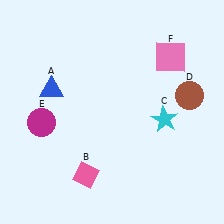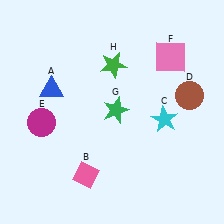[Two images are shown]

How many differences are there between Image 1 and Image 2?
There are 2 differences between the two images.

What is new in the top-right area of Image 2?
A green star (G) was added in the top-right area of Image 2.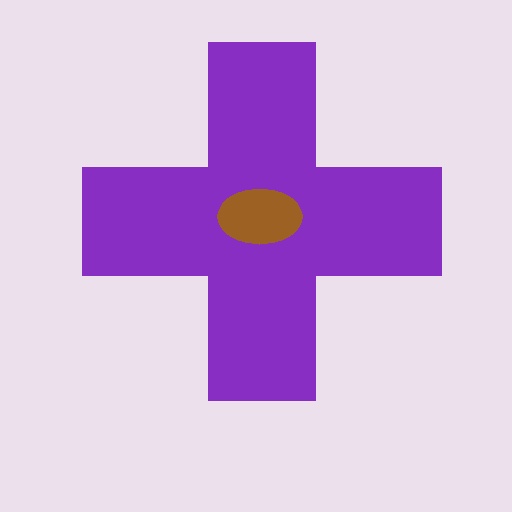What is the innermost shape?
The brown ellipse.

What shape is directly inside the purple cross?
The brown ellipse.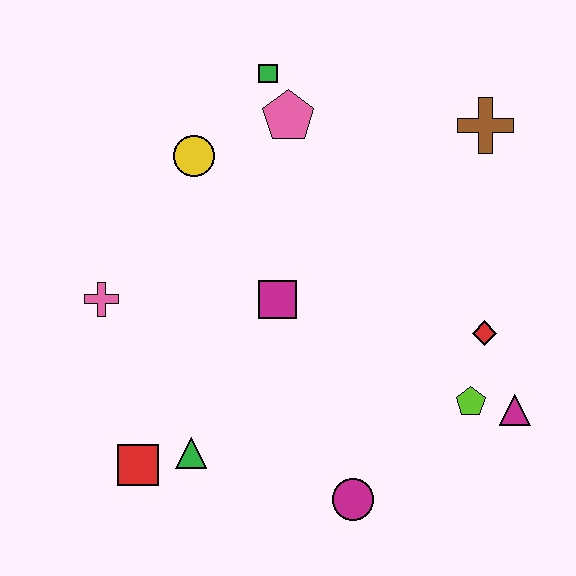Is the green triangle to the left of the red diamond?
Yes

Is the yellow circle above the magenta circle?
Yes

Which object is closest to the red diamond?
The lime pentagon is closest to the red diamond.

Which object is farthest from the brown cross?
The red square is farthest from the brown cross.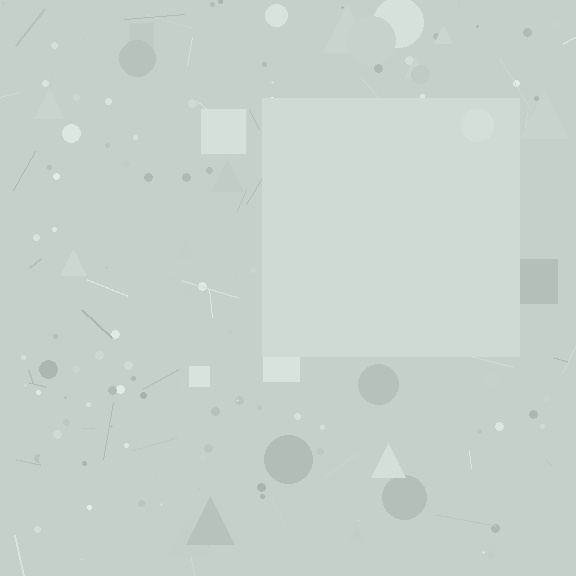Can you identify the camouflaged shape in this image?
The camouflaged shape is a square.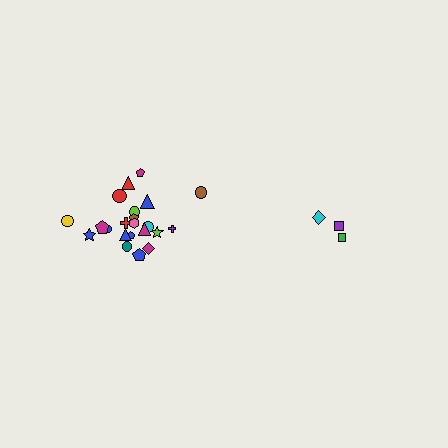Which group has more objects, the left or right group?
The left group.